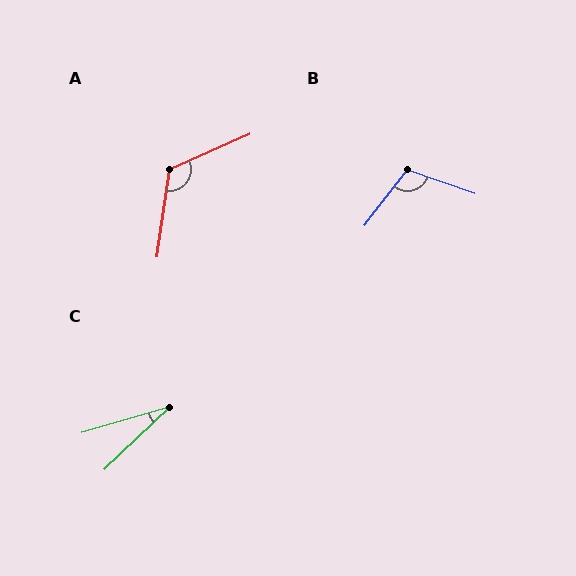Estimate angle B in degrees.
Approximately 109 degrees.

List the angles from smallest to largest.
C (27°), B (109°), A (122°).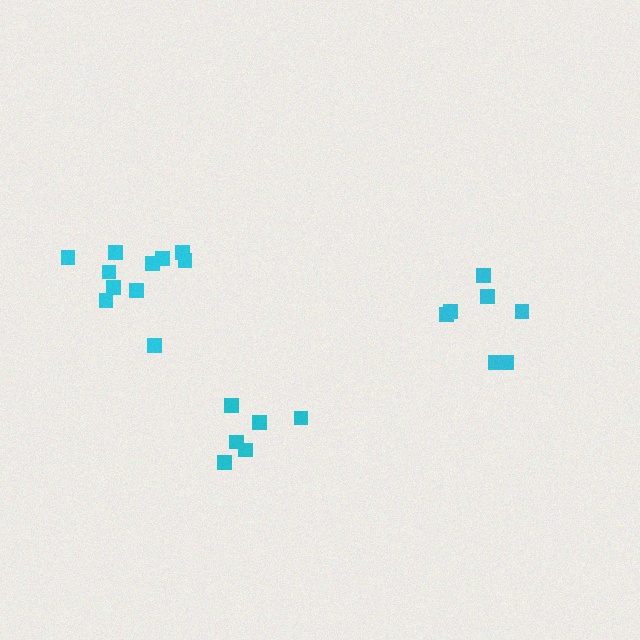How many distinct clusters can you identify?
There are 3 distinct clusters.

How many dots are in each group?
Group 1: 6 dots, Group 2: 7 dots, Group 3: 11 dots (24 total).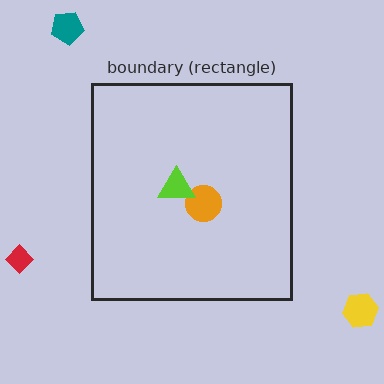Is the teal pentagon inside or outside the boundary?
Outside.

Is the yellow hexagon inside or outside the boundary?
Outside.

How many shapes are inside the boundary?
2 inside, 3 outside.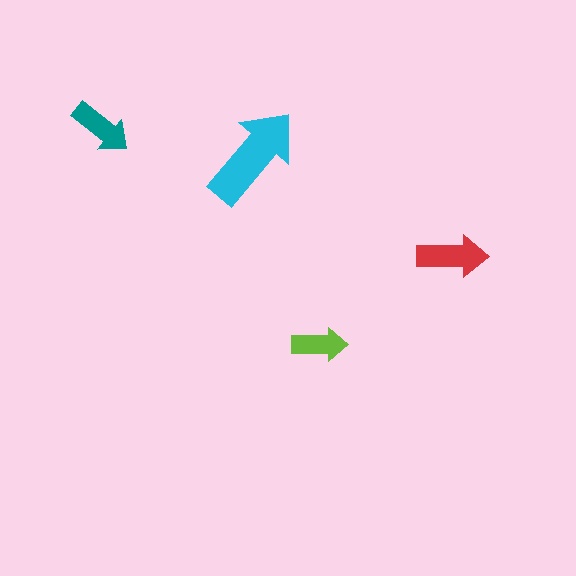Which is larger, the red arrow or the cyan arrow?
The cyan one.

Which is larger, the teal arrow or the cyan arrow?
The cyan one.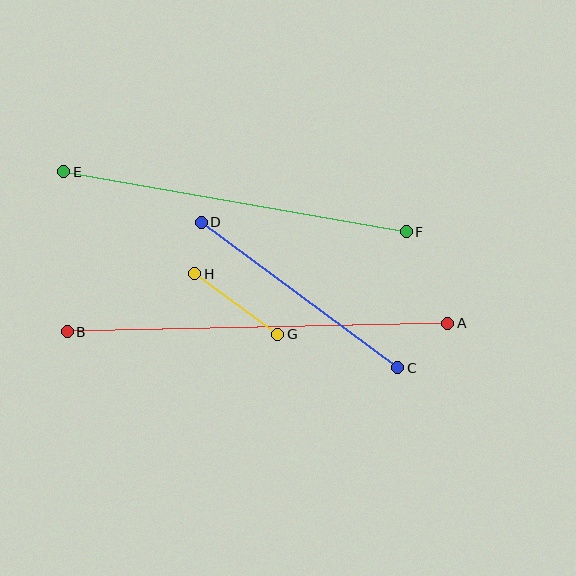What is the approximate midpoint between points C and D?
The midpoint is at approximately (300, 295) pixels.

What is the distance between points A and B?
The distance is approximately 381 pixels.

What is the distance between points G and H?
The distance is approximately 103 pixels.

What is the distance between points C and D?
The distance is approximately 245 pixels.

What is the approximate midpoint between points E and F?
The midpoint is at approximately (235, 202) pixels.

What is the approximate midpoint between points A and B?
The midpoint is at approximately (258, 327) pixels.